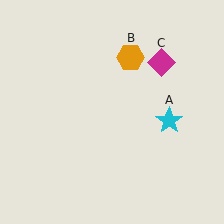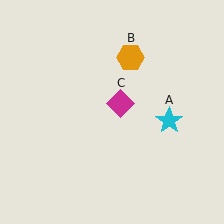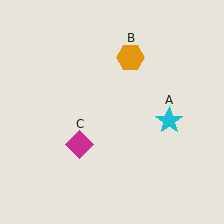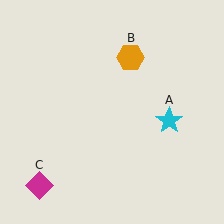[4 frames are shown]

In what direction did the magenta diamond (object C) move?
The magenta diamond (object C) moved down and to the left.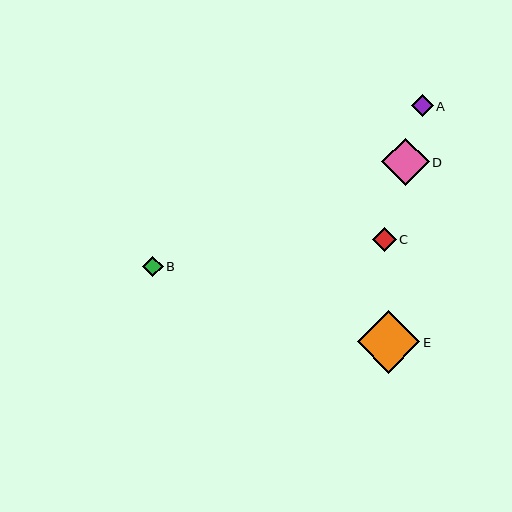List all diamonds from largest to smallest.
From largest to smallest: E, D, C, A, B.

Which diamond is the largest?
Diamond E is the largest with a size of approximately 63 pixels.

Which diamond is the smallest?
Diamond B is the smallest with a size of approximately 20 pixels.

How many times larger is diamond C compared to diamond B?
Diamond C is approximately 1.2 times the size of diamond B.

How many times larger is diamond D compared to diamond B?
Diamond D is approximately 2.3 times the size of diamond B.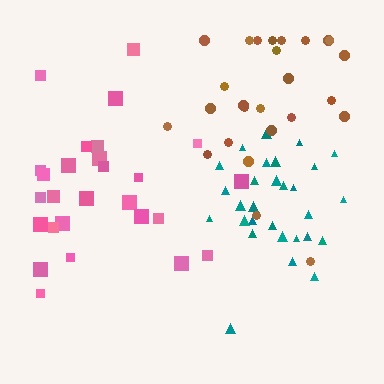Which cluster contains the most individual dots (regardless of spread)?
Teal (29).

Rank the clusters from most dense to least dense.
teal, pink, brown.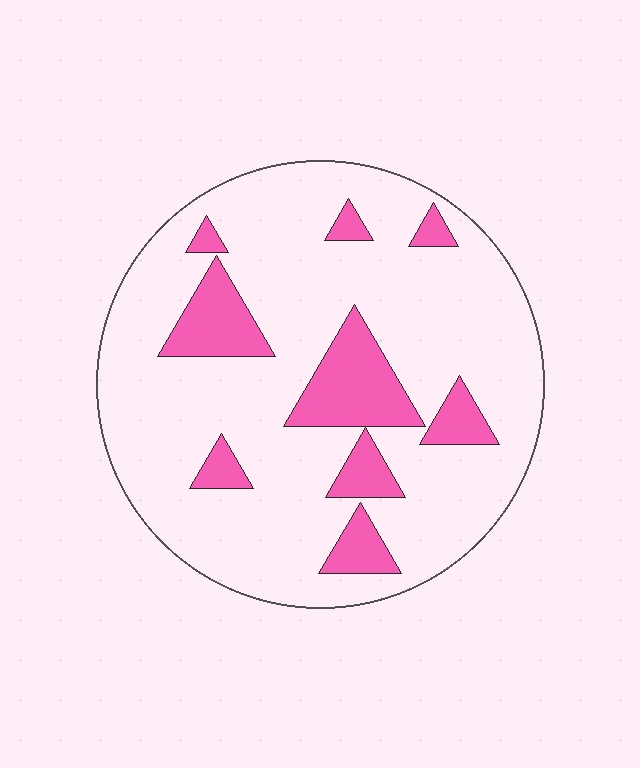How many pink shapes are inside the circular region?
9.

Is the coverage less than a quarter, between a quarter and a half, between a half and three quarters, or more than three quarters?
Less than a quarter.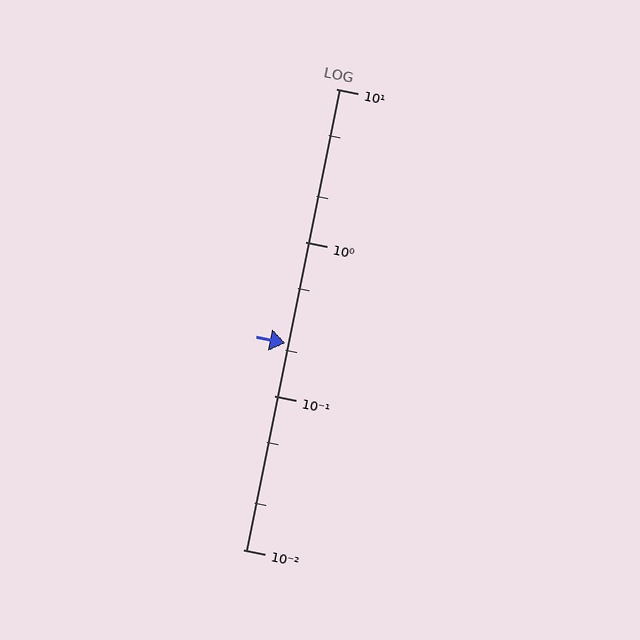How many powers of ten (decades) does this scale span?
The scale spans 3 decades, from 0.01 to 10.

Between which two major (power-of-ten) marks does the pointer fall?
The pointer is between 0.1 and 1.